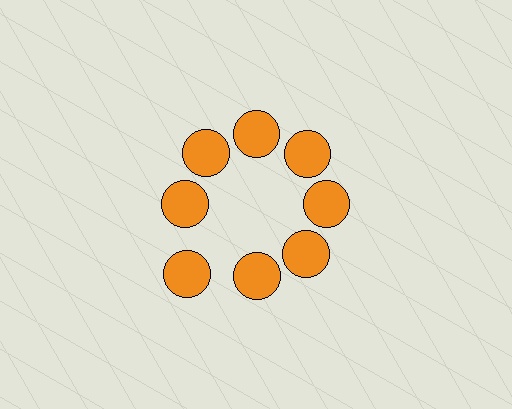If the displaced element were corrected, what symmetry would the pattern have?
It would have 8-fold rotational symmetry — the pattern would map onto itself every 45 degrees.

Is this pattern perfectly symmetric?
No. The 8 orange circles are arranged in a ring, but one element near the 8 o'clock position is pushed outward from the center, breaking the 8-fold rotational symmetry.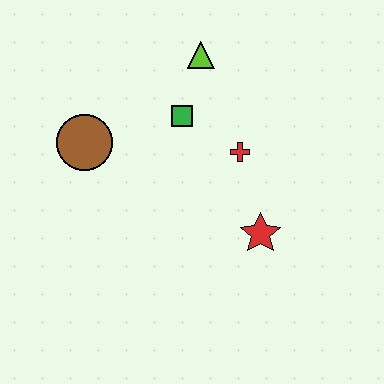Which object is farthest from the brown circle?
The red star is farthest from the brown circle.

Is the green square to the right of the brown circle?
Yes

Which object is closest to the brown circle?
The green square is closest to the brown circle.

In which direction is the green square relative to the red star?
The green square is above the red star.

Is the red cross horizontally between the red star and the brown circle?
Yes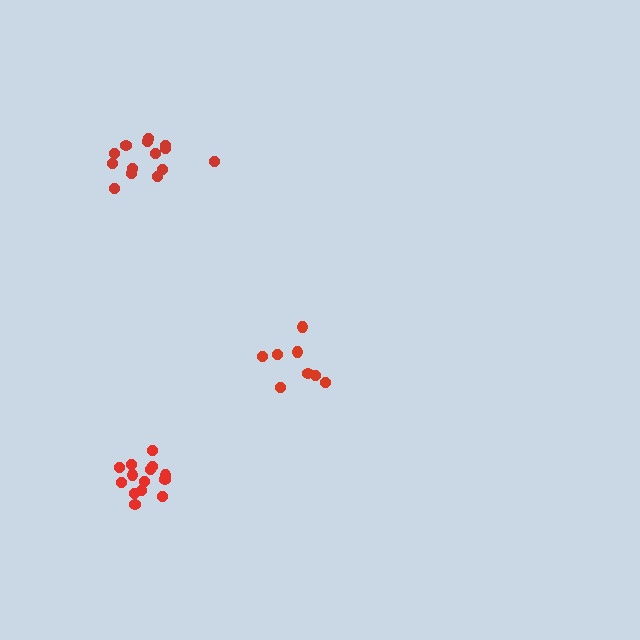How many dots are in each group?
Group 1: 8 dots, Group 2: 14 dots, Group 3: 14 dots (36 total).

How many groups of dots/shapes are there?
There are 3 groups.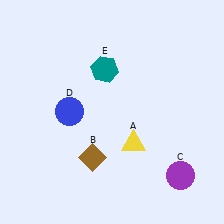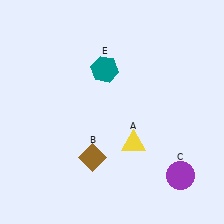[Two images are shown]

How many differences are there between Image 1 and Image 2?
There is 1 difference between the two images.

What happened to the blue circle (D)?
The blue circle (D) was removed in Image 2. It was in the top-left area of Image 1.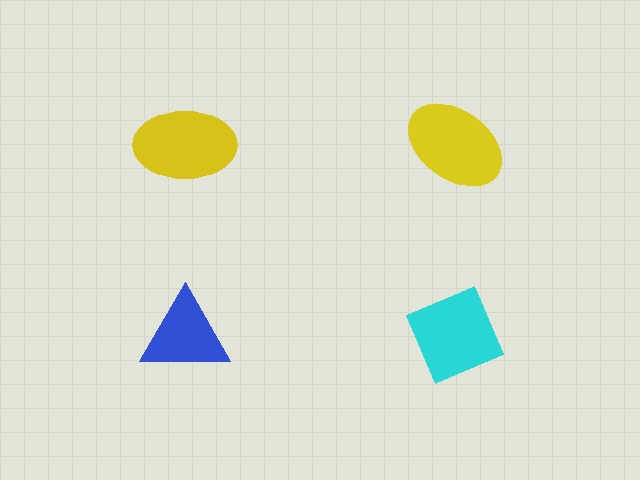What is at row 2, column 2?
A cyan diamond.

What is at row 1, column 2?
A yellow ellipse.